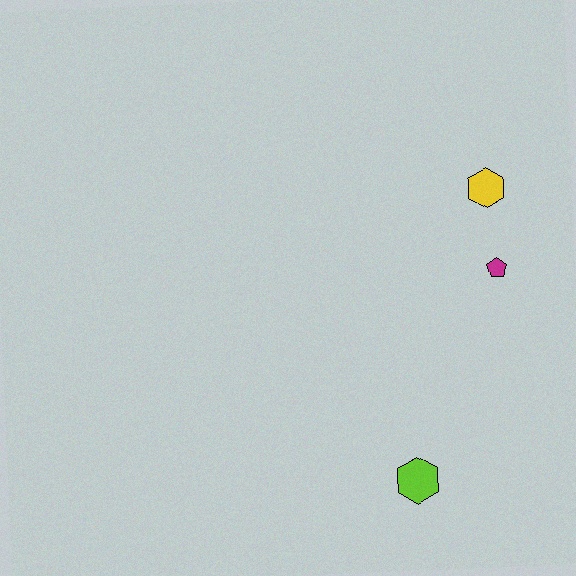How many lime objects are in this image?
There is 1 lime object.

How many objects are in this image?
There are 3 objects.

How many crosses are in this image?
There are no crosses.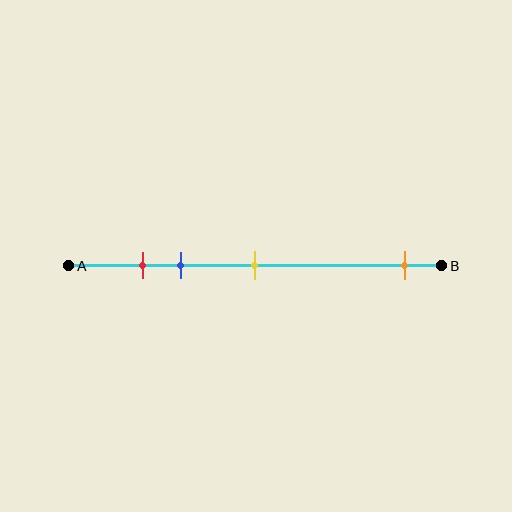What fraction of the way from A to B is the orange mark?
The orange mark is approximately 90% (0.9) of the way from A to B.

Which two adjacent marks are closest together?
The red and blue marks are the closest adjacent pair.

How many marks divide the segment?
There are 4 marks dividing the segment.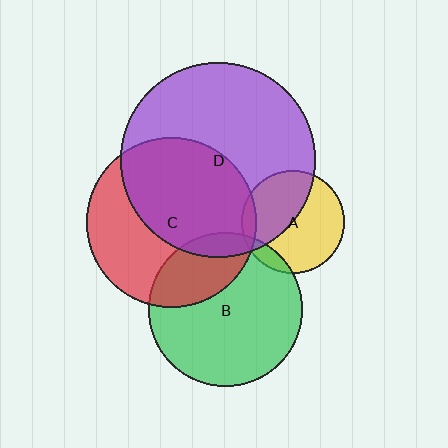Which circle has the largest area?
Circle D (purple).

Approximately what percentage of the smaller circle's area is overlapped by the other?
Approximately 45%.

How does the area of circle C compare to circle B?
Approximately 1.2 times.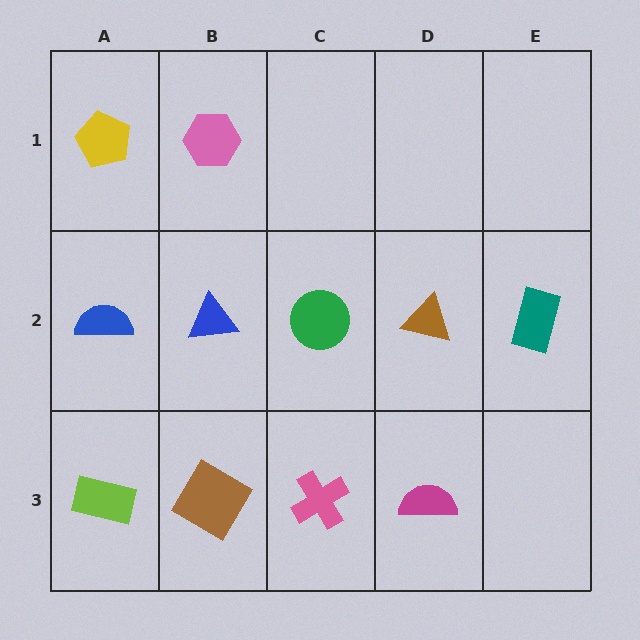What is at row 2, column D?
A brown triangle.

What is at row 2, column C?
A green circle.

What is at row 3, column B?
A brown diamond.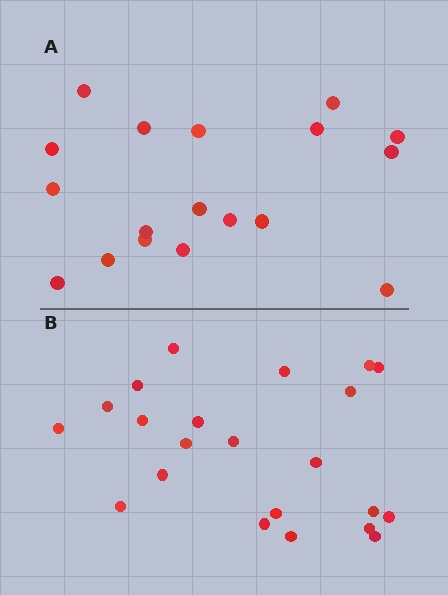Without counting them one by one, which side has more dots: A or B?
Region B (the bottom region) has more dots.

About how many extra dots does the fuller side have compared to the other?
Region B has about 4 more dots than region A.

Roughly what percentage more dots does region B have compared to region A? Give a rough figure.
About 20% more.